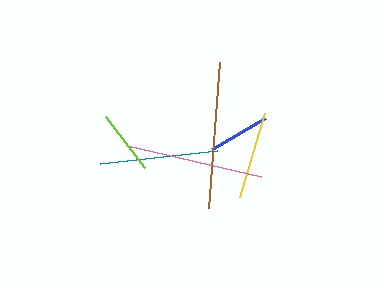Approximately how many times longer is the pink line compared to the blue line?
The pink line is approximately 2.3 times the length of the blue line.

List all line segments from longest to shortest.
From longest to shortest: brown, pink, teal, yellow, lime, blue.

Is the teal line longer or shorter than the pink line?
The pink line is longer than the teal line.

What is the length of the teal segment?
The teal segment is approximately 118 pixels long.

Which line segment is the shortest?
The blue line is the shortest at approximately 61 pixels.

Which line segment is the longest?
The brown line is the longest at approximately 146 pixels.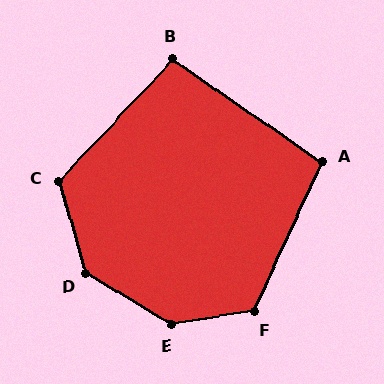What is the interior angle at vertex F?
Approximately 124 degrees (obtuse).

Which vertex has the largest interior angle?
E, at approximately 140 degrees.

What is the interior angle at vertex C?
Approximately 120 degrees (obtuse).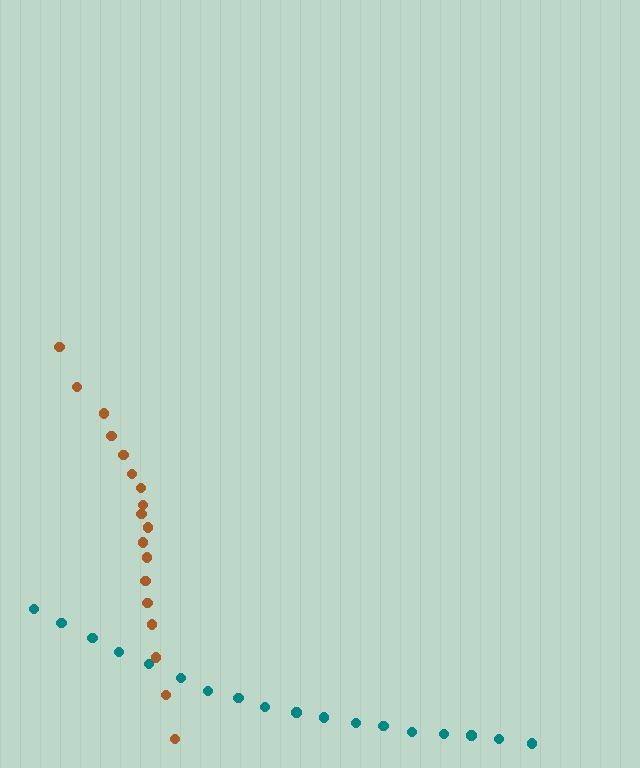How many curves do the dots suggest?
There are 2 distinct paths.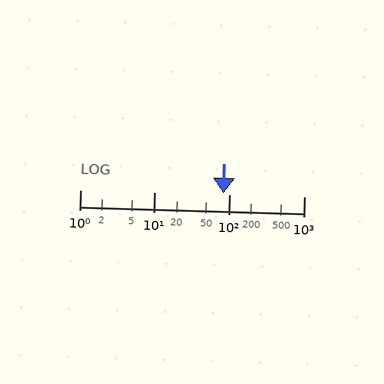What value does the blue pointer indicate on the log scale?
The pointer indicates approximately 83.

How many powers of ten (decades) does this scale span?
The scale spans 3 decades, from 1 to 1000.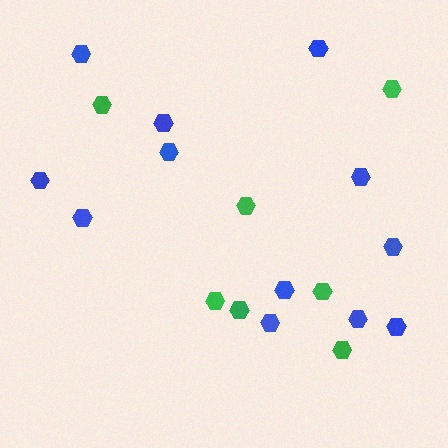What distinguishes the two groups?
There are 2 groups: one group of green hexagons (7) and one group of blue hexagons (12).